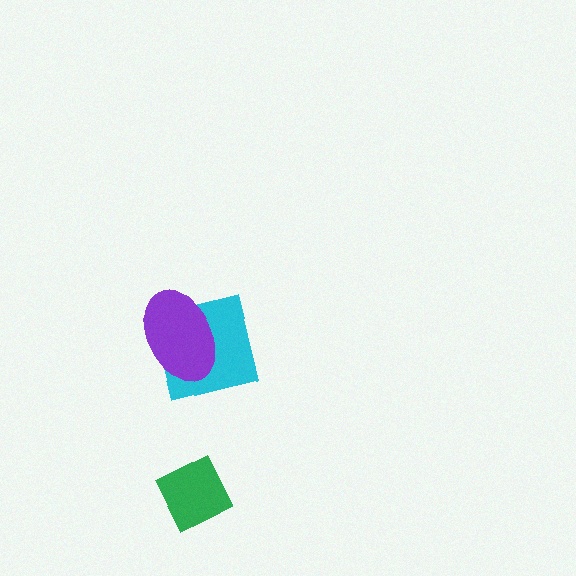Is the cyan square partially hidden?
Yes, it is partially covered by another shape.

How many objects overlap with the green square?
0 objects overlap with the green square.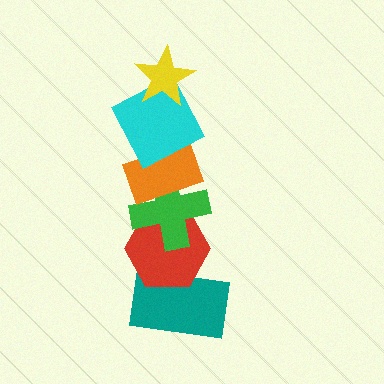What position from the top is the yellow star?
The yellow star is 1st from the top.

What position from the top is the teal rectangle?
The teal rectangle is 6th from the top.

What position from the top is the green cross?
The green cross is 4th from the top.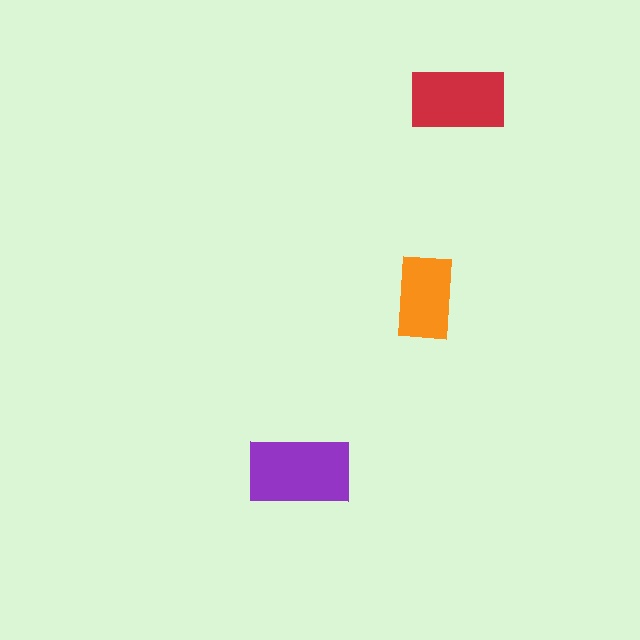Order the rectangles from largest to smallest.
the purple one, the red one, the orange one.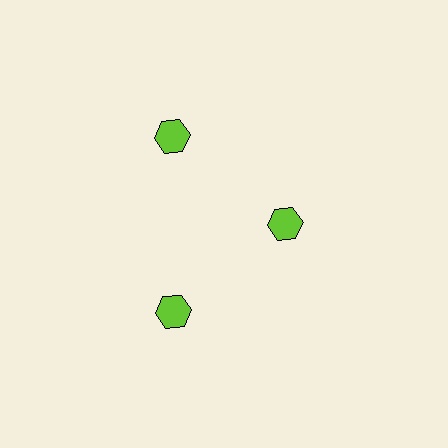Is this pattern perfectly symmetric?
No. The 3 lime hexagons are arranged in a ring, but one element near the 3 o'clock position is pulled inward toward the center, breaking the 3-fold rotational symmetry.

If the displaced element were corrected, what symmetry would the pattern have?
It would have 3-fold rotational symmetry — the pattern would map onto itself every 120 degrees.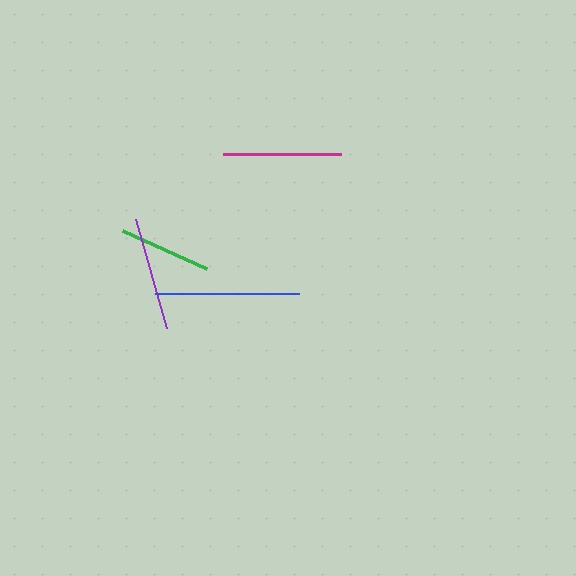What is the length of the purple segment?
The purple segment is approximately 114 pixels long.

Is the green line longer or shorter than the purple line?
The purple line is longer than the green line.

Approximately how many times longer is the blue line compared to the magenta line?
The blue line is approximately 1.2 times the length of the magenta line.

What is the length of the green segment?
The green segment is approximately 93 pixels long.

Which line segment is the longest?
The blue line is the longest at approximately 144 pixels.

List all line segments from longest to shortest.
From longest to shortest: blue, magenta, purple, green.